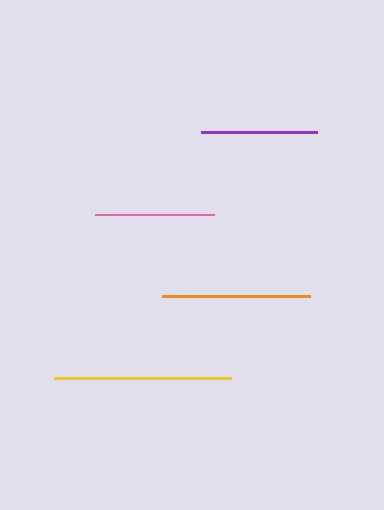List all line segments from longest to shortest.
From longest to shortest: yellow, orange, pink, purple.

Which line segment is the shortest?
The purple line is the shortest at approximately 116 pixels.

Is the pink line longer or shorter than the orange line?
The orange line is longer than the pink line.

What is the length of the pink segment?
The pink segment is approximately 120 pixels long.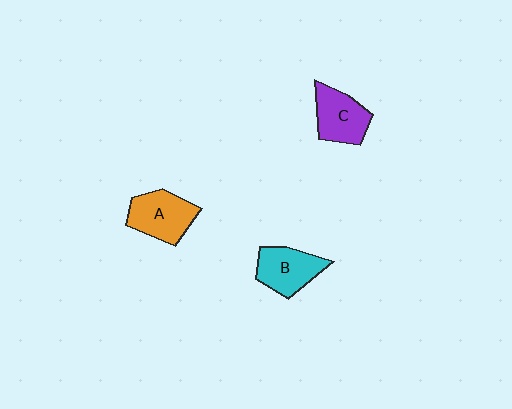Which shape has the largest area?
Shape A (orange).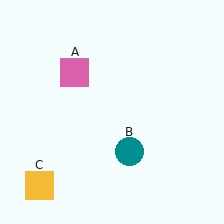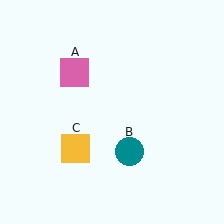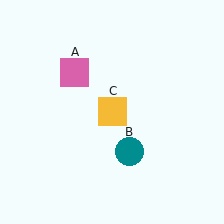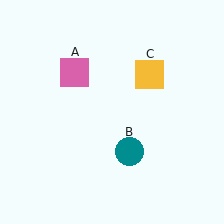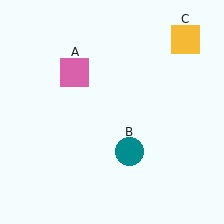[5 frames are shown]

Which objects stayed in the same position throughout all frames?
Pink square (object A) and teal circle (object B) remained stationary.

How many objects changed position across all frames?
1 object changed position: yellow square (object C).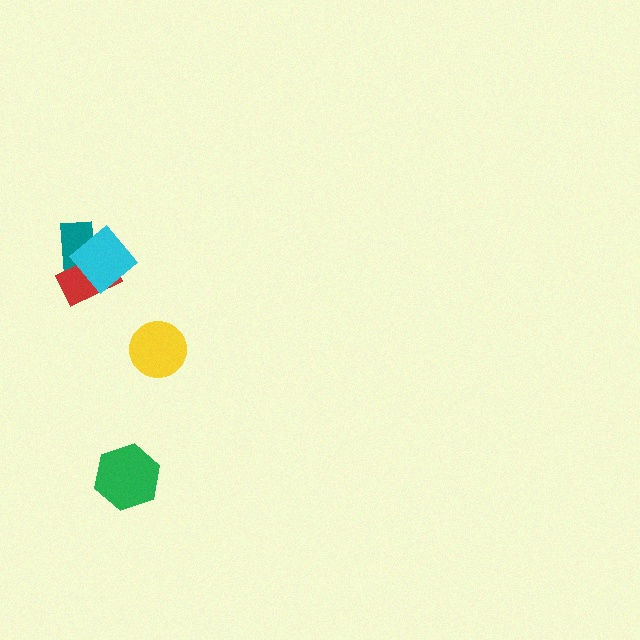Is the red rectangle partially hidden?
Yes, it is partially covered by another shape.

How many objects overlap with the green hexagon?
0 objects overlap with the green hexagon.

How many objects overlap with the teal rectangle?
2 objects overlap with the teal rectangle.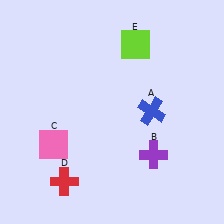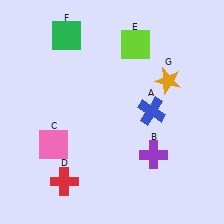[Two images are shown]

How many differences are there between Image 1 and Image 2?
There are 2 differences between the two images.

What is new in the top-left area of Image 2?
A green square (F) was added in the top-left area of Image 2.